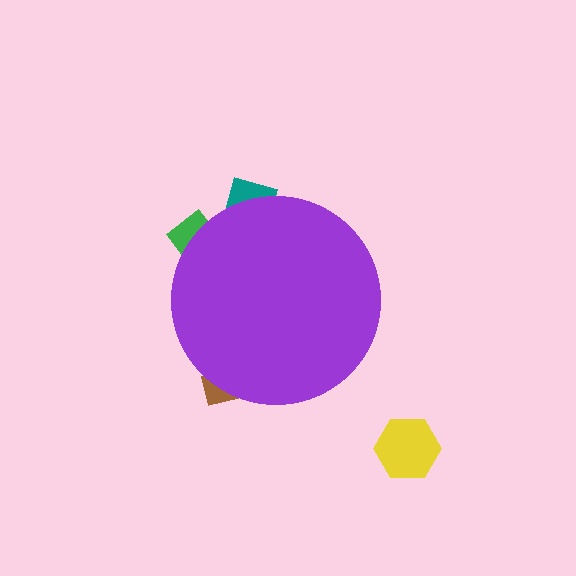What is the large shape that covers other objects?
A purple circle.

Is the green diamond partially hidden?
Yes, the green diamond is partially hidden behind the purple circle.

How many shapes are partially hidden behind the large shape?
3 shapes are partially hidden.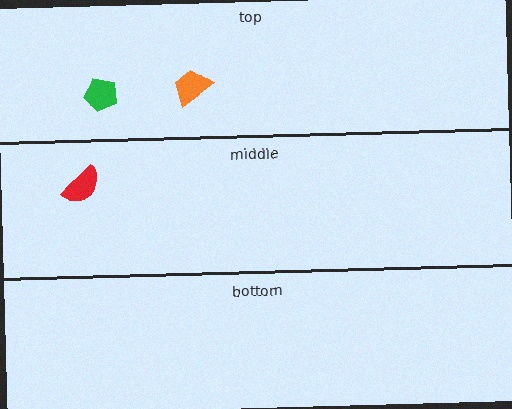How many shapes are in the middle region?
1.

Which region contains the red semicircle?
The middle region.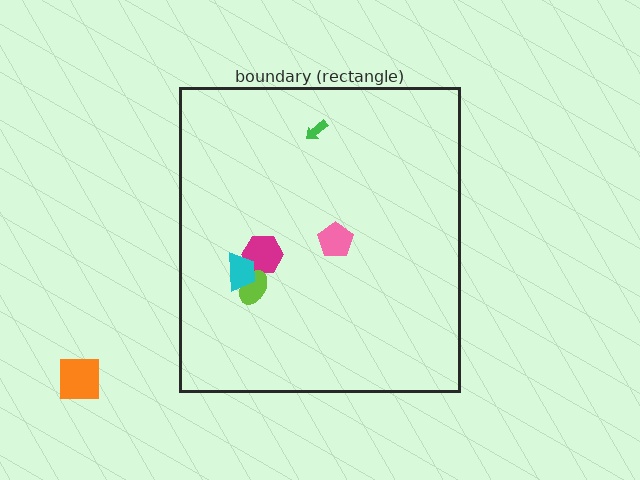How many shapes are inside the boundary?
5 inside, 1 outside.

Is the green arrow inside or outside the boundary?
Inside.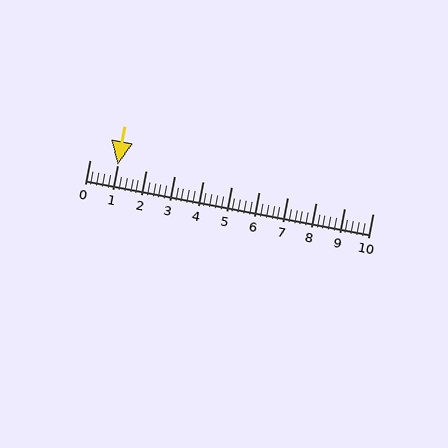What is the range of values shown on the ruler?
The ruler shows values from 0 to 10.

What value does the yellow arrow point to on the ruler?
The yellow arrow points to approximately 1.0.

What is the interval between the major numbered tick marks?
The major tick marks are spaced 1 units apart.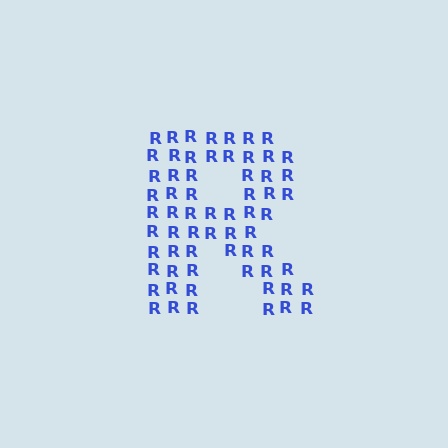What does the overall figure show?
The overall figure shows the letter R.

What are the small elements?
The small elements are letter R's.